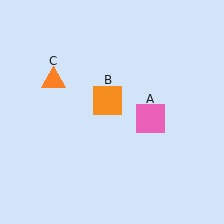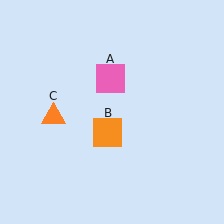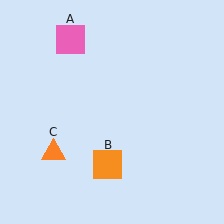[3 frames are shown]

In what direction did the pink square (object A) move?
The pink square (object A) moved up and to the left.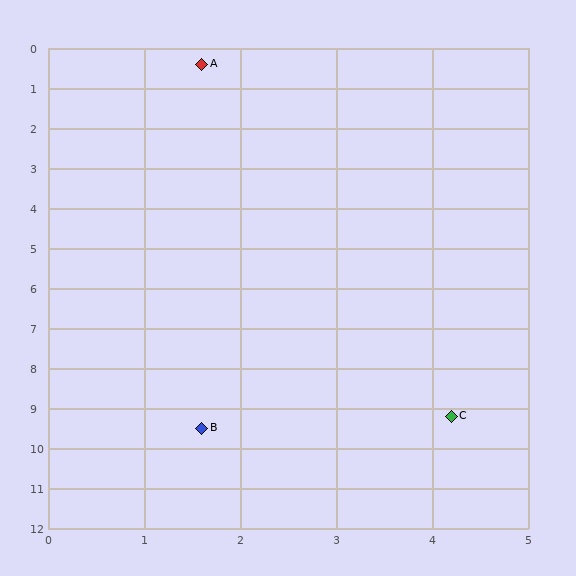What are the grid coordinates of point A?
Point A is at approximately (1.6, 0.4).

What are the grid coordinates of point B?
Point B is at approximately (1.6, 9.5).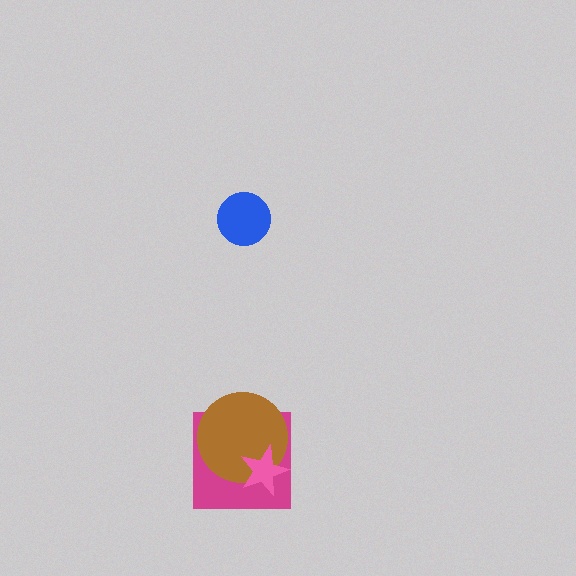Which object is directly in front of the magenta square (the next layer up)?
The brown circle is directly in front of the magenta square.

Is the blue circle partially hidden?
No, no other shape covers it.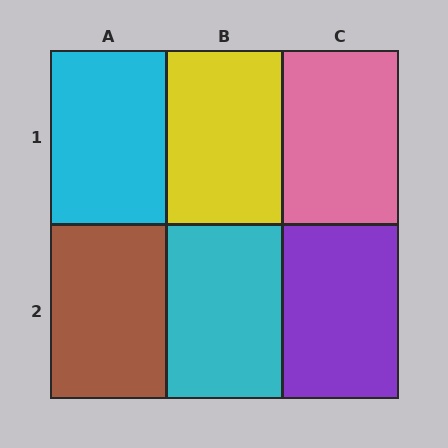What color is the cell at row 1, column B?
Yellow.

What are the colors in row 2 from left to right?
Brown, cyan, purple.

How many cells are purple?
1 cell is purple.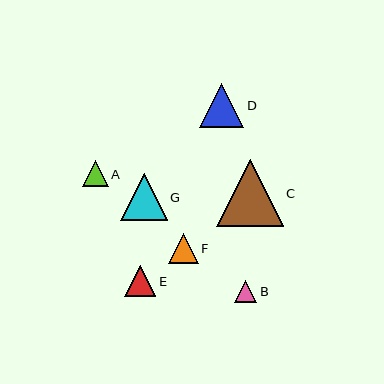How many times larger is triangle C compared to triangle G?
Triangle C is approximately 1.4 times the size of triangle G.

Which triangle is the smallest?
Triangle B is the smallest with a size of approximately 22 pixels.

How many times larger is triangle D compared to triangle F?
Triangle D is approximately 1.5 times the size of triangle F.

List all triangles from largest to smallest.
From largest to smallest: C, G, D, E, F, A, B.